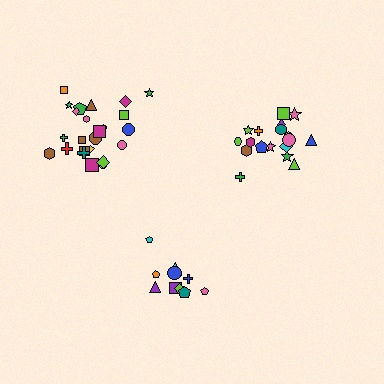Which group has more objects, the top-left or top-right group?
The top-left group.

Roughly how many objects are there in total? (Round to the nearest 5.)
Roughly 55 objects in total.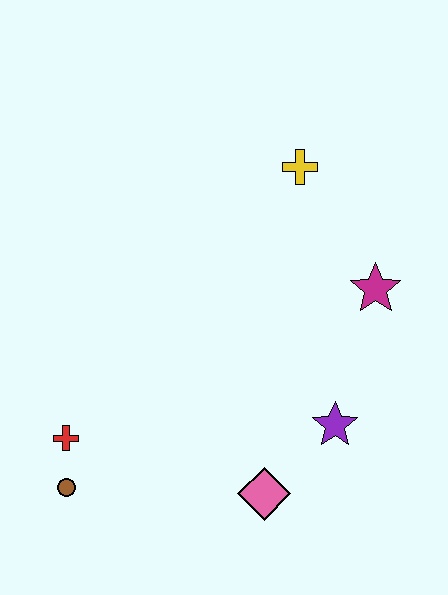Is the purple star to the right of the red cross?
Yes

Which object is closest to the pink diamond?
The purple star is closest to the pink diamond.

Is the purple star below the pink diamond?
No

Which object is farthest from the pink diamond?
The yellow cross is farthest from the pink diamond.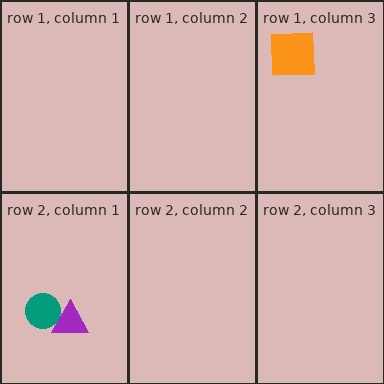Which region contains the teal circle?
The row 2, column 1 region.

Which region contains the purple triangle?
The row 2, column 1 region.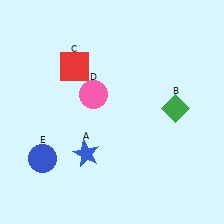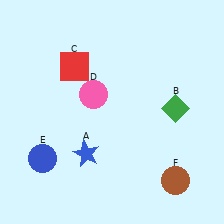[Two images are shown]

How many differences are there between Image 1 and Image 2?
There is 1 difference between the two images.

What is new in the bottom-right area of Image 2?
A brown circle (F) was added in the bottom-right area of Image 2.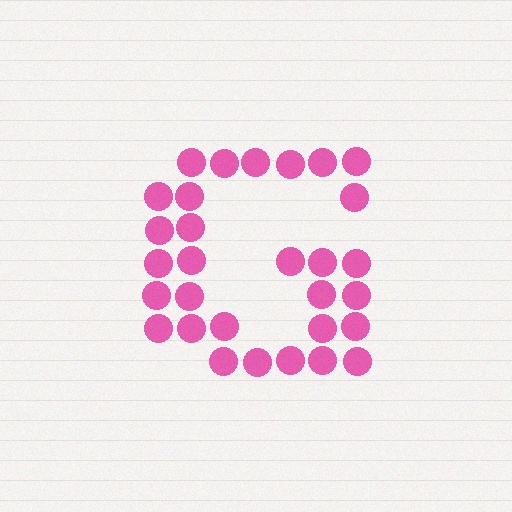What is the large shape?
The large shape is the letter G.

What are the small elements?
The small elements are circles.